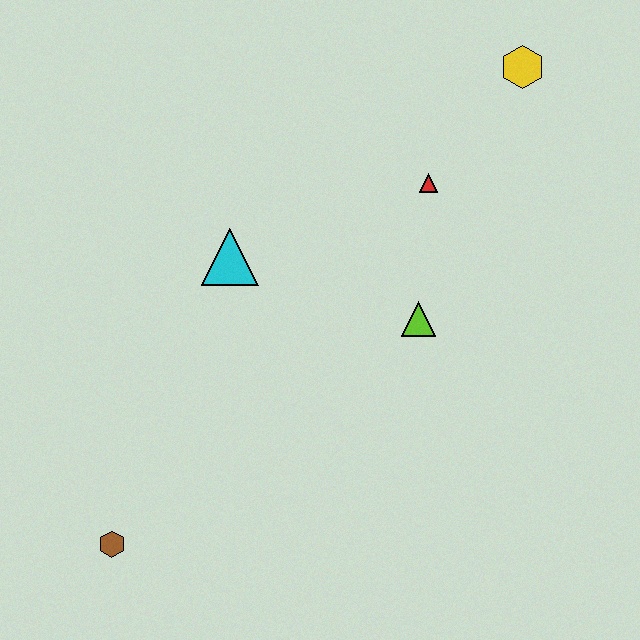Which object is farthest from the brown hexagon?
The yellow hexagon is farthest from the brown hexagon.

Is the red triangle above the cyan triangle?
Yes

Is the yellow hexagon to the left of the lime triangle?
No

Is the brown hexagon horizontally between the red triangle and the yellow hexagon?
No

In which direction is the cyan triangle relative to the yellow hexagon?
The cyan triangle is to the left of the yellow hexagon.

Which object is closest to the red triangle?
The lime triangle is closest to the red triangle.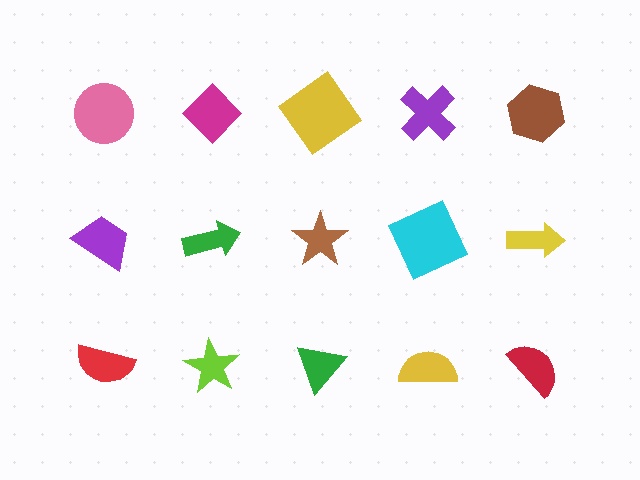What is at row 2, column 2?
A green arrow.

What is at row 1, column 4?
A purple cross.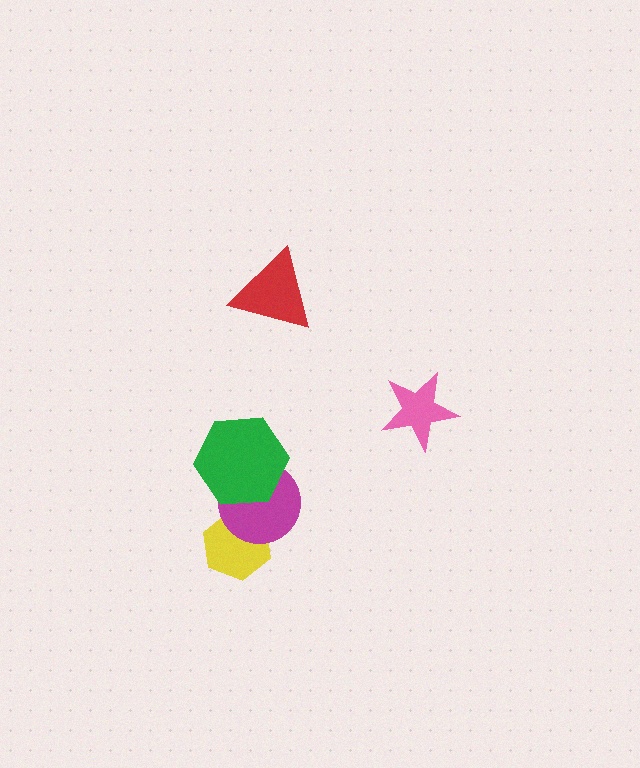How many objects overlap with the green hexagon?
1 object overlaps with the green hexagon.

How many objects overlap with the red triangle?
0 objects overlap with the red triangle.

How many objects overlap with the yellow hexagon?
1 object overlaps with the yellow hexagon.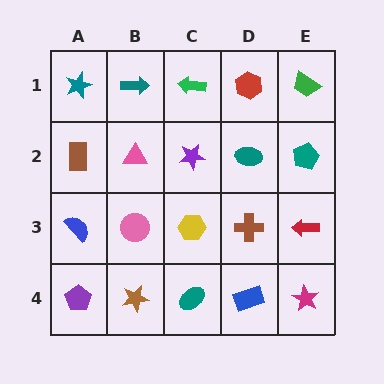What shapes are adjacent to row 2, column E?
A green trapezoid (row 1, column E), a red arrow (row 3, column E), a teal ellipse (row 2, column D).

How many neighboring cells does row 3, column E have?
3.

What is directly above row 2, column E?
A green trapezoid.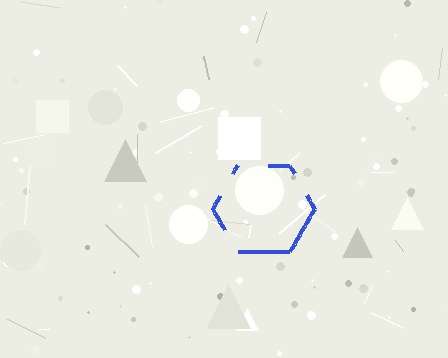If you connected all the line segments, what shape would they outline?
They would outline a hexagon.